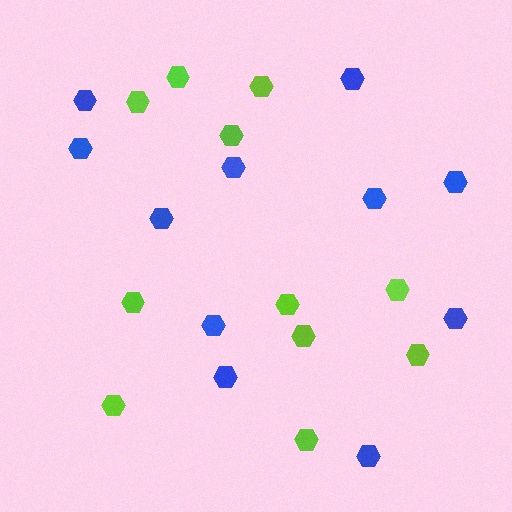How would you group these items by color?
There are 2 groups: one group of blue hexagons (11) and one group of lime hexagons (11).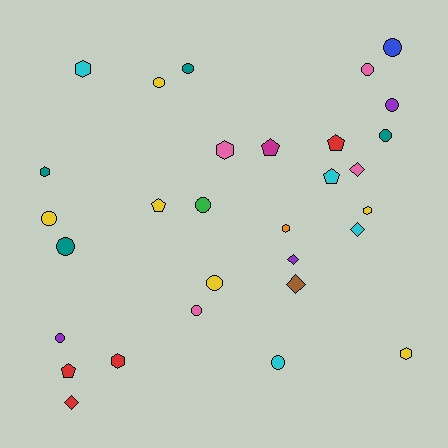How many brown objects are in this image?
There is 1 brown object.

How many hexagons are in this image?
There are 7 hexagons.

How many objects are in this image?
There are 30 objects.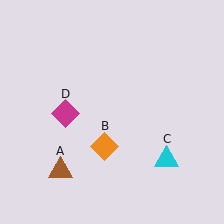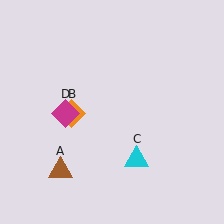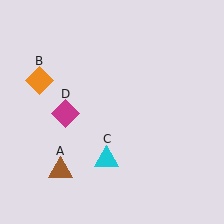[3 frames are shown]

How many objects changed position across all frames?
2 objects changed position: orange diamond (object B), cyan triangle (object C).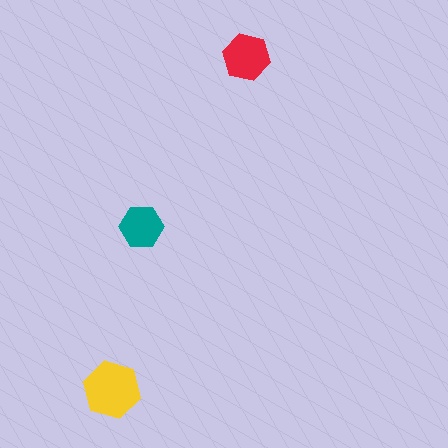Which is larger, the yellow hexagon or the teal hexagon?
The yellow one.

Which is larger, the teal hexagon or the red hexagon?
The red one.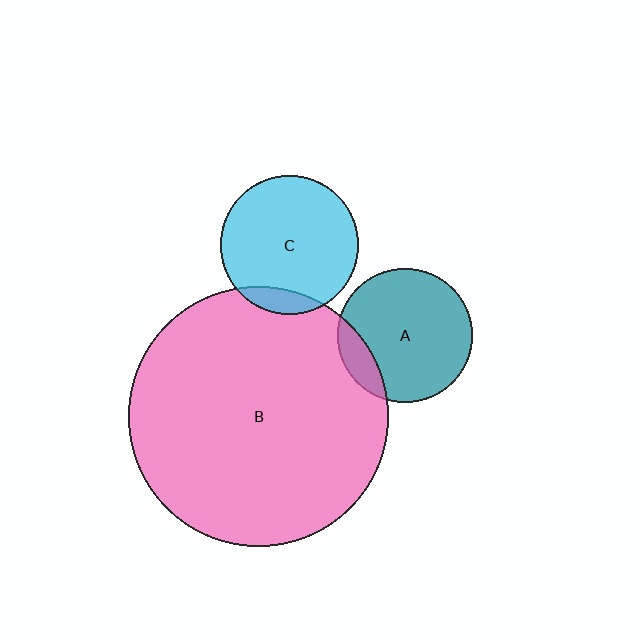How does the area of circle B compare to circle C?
Approximately 3.5 times.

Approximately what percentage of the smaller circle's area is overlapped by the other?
Approximately 10%.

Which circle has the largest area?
Circle B (pink).